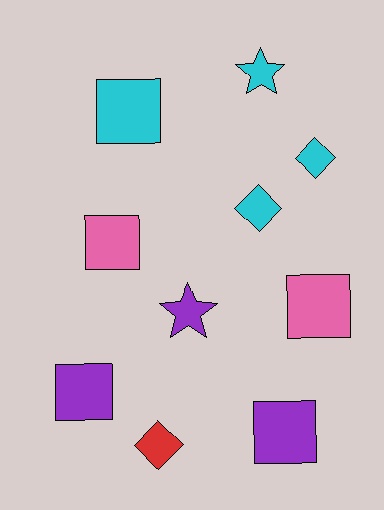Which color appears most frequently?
Cyan, with 4 objects.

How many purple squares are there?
There are 2 purple squares.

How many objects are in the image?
There are 10 objects.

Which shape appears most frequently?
Square, with 5 objects.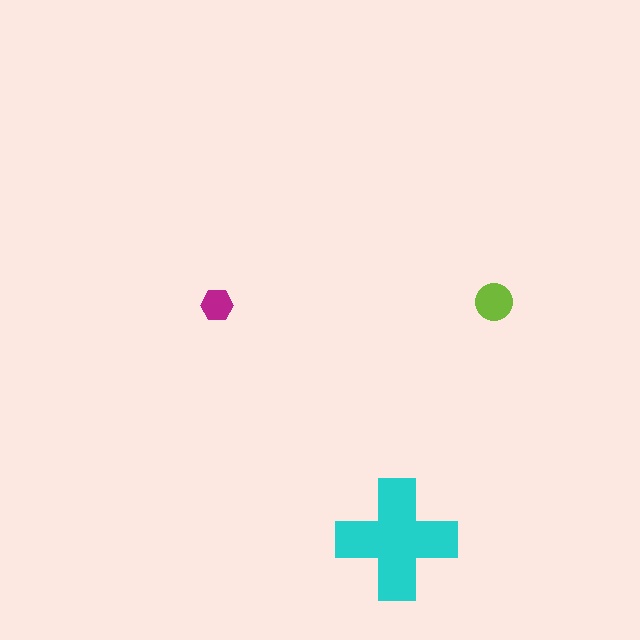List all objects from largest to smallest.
The cyan cross, the lime circle, the magenta hexagon.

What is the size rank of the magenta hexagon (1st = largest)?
3rd.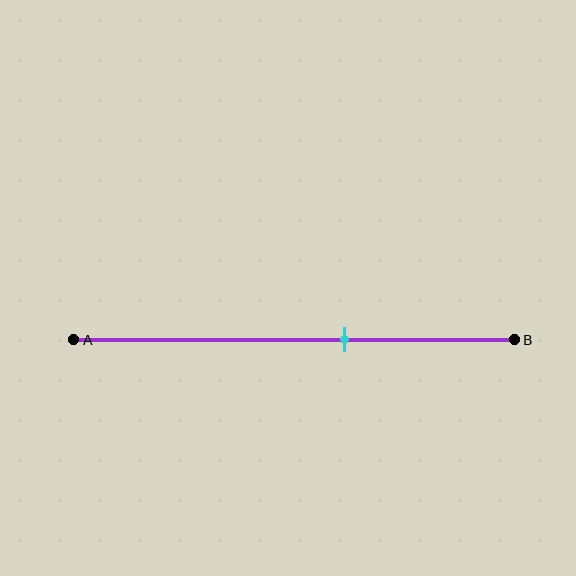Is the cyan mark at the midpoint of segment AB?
No, the mark is at about 60% from A, not at the 50% midpoint.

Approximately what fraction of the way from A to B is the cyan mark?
The cyan mark is approximately 60% of the way from A to B.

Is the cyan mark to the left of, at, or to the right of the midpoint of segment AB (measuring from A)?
The cyan mark is to the right of the midpoint of segment AB.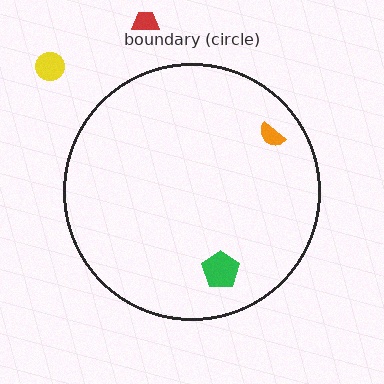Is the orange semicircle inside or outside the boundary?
Inside.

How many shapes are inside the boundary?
2 inside, 2 outside.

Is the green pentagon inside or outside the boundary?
Inside.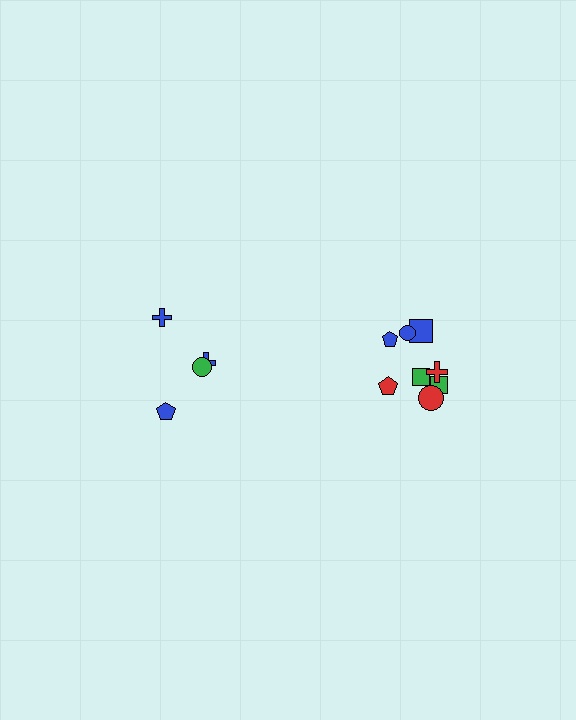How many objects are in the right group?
There are 8 objects.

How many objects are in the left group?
There are 4 objects.